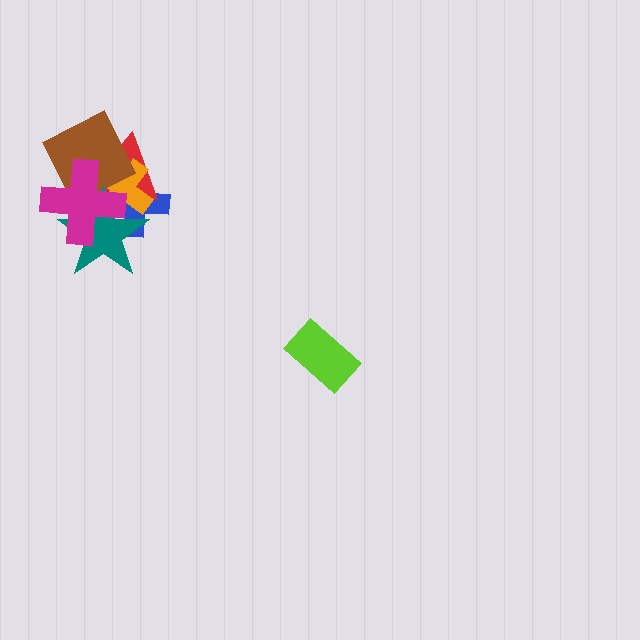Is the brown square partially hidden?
Yes, it is partially covered by another shape.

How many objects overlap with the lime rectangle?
0 objects overlap with the lime rectangle.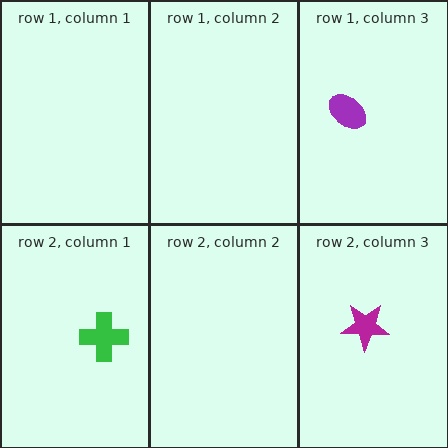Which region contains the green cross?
The row 2, column 1 region.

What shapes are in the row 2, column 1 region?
The green cross.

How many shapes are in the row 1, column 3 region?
1.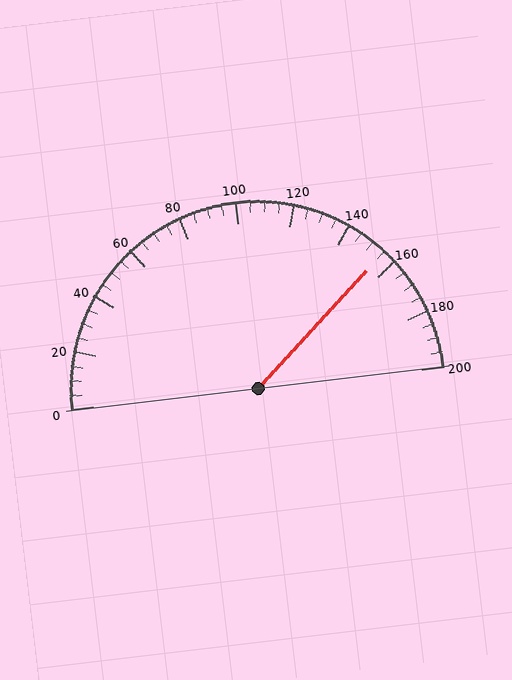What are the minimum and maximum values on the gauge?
The gauge ranges from 0 to 200.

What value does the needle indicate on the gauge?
The needle indicates approximately 155.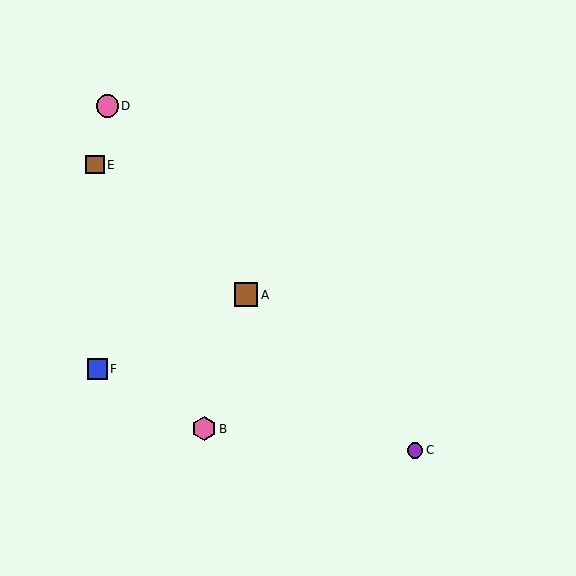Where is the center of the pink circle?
The center of the pink circle is at (107, 106).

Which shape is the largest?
The pink hexagon (labeled B) is the largest.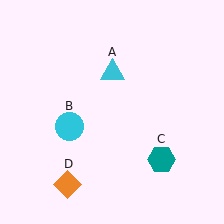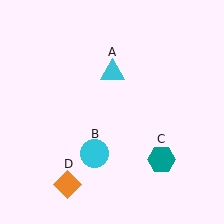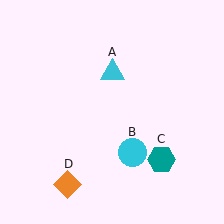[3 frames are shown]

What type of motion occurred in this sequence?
The cyan circle (object B) rotated counterclockwise around the center of the scene.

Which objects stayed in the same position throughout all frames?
Cyan triangle (object A) and teal hexagon (object C) and orange diamond (object D) remained stationary.